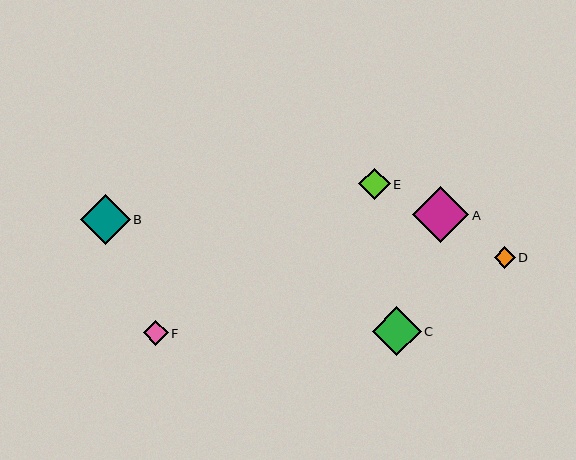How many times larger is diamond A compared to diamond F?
Diamond A is approximately 2.3 times the size of diamond F.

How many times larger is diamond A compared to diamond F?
Diamond A is approximately 2.3 times the size of diamond F.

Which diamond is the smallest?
Diamond D is the smallest with a size of approximately 21 pixels.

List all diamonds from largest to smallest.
From largest to smallest: A, B, C, E, F, D.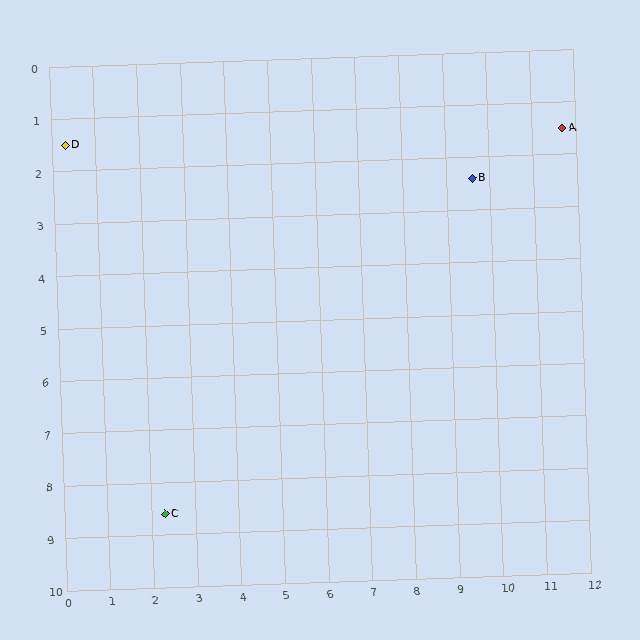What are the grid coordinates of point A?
Point A is at approximately (11.7, 1.5).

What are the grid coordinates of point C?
Point C is at approximately (2.3, 8.6).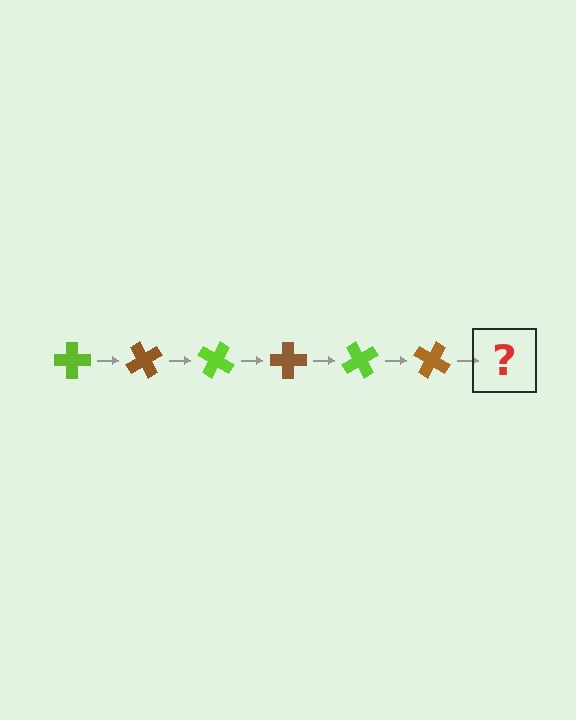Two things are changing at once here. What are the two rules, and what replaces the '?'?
The two rules are that it rotates 60 degrees each step and the color cycles through lime and brown. The '?' should be a lime cross, rotated 360 degrees from the start.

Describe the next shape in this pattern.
It should be a lime cross, rotated 360 degrees from the start.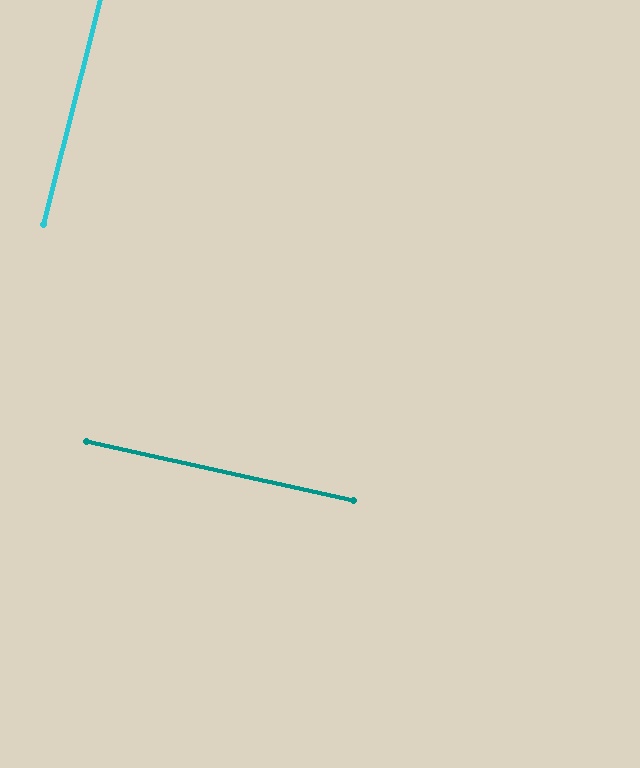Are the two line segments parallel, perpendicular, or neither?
Perpendicular — they meet at approximately 88°.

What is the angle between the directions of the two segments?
Approximately 88 degrees.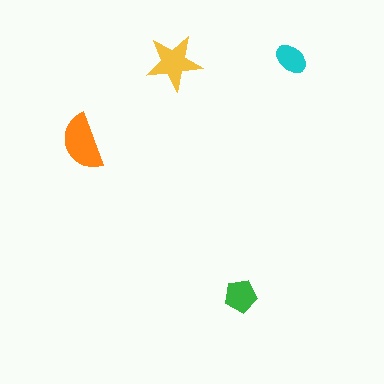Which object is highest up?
The cyan ellipse is topmost.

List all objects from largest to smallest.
The orange semicircle, the yellow star, the green pentagon, the cyan ellipse.